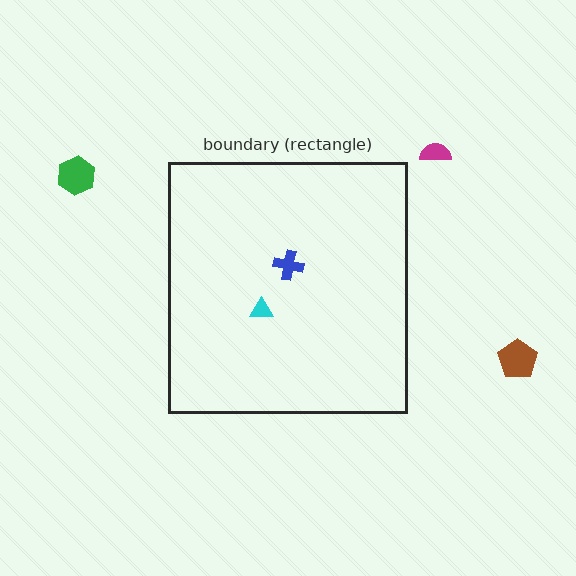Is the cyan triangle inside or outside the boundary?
Inside.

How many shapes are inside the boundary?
2 inside, 3 outside.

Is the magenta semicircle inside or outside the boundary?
Outside.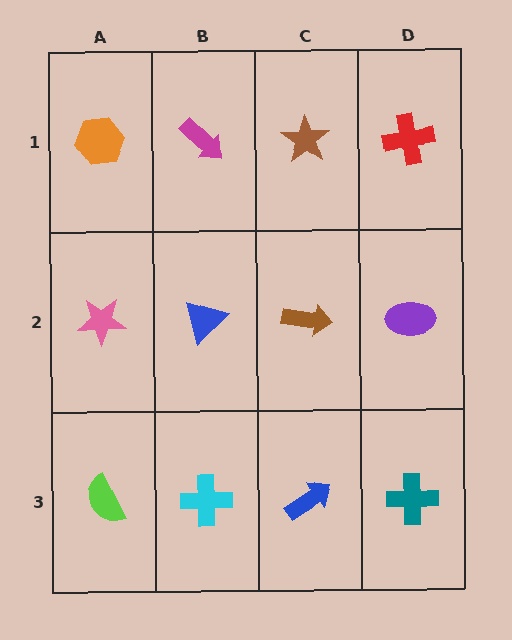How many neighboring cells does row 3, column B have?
3.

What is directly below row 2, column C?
A blue arrow.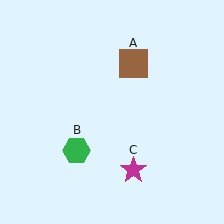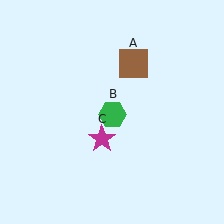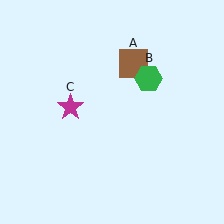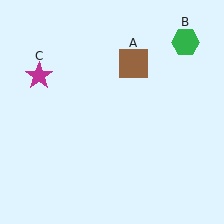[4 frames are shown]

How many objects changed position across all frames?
2 objects changed position: green hexagon (object B), magenta star (object C).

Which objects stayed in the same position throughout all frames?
Brown square (object A) remained stationary.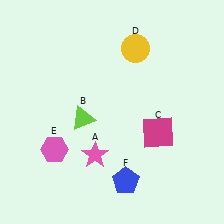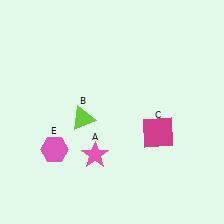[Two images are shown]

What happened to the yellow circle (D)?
The yellow circle (D) was removed in Image 2. It was in the top-right area of Image 1.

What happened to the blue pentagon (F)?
The blue pentagon (F) was removed in Image 2. It was in the bottom-right area of Image 1.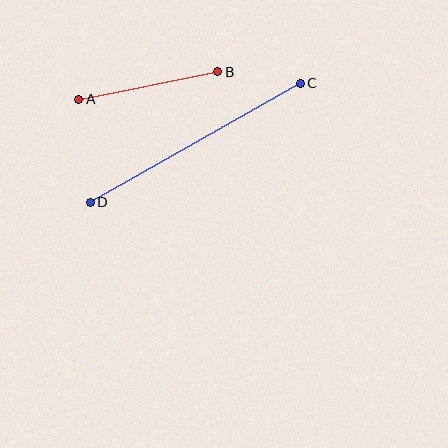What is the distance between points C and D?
The distance is approximately 241 pixels.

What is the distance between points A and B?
The distance is approximately 142 pixels.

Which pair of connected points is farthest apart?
Points C and D are farthest apart.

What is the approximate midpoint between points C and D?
The midpoint is at approximately (195, 143) pixels.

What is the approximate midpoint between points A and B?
The midpoint is at approximately (148, 86) pixels.